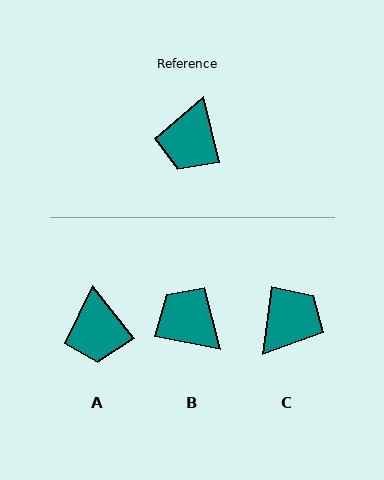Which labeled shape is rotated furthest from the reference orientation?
C, about 158 degrees away.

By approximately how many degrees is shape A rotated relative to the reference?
Approximately 23 degrees counter-clockwise.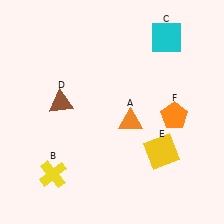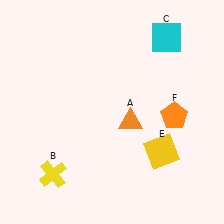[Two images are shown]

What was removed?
The brown triangle (D) was removed in Image 2.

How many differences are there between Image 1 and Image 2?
There is 1 difference between the two images.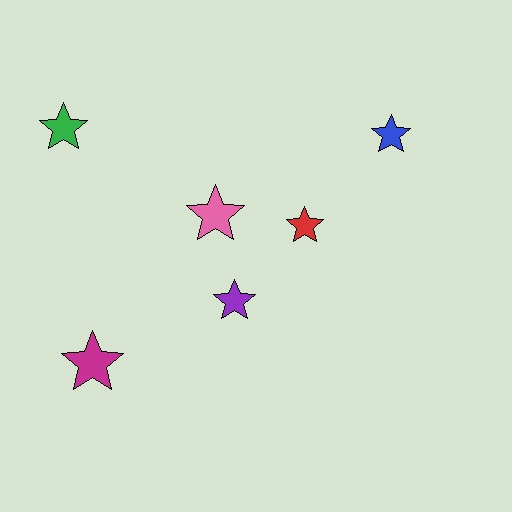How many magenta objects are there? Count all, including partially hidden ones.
There is 1 magenta object.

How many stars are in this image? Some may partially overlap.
There are 6 stars.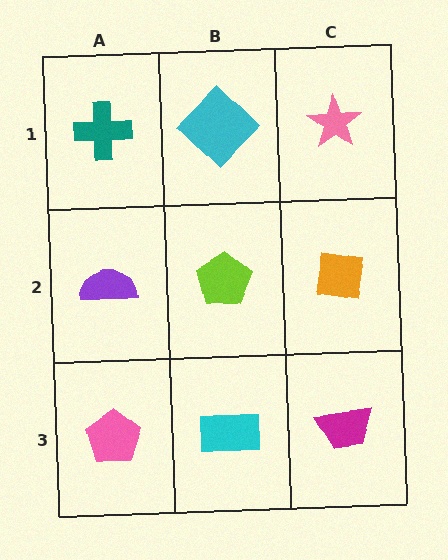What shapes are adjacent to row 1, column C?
An orange square (row 2, column C), a cyan diamond (row 1, column B).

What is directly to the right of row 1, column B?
A pink star.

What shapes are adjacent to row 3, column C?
An orange square (row 2, column C), a cyan rectangle (row 3, column B).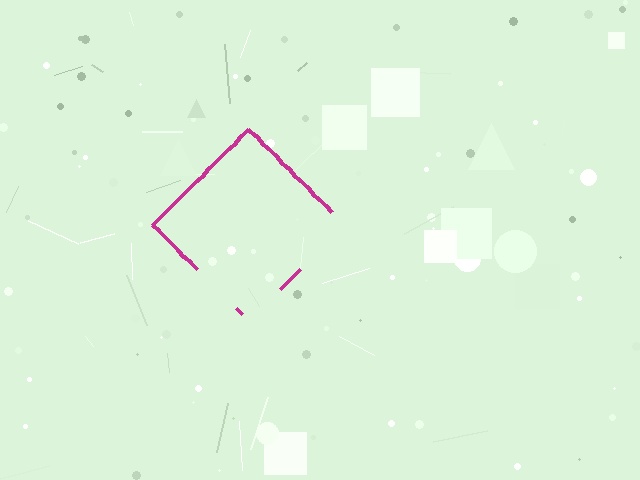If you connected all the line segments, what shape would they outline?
They would outline a diamond.